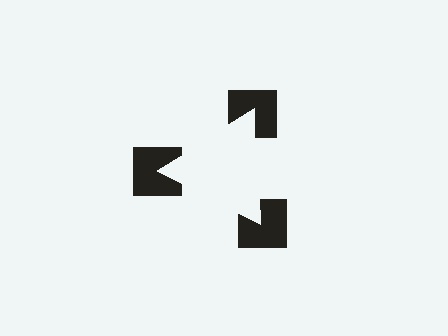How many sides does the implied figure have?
3 sides.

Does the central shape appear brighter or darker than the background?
It typically appears slightly brighter than the background, even though no actual brightness change is drawn.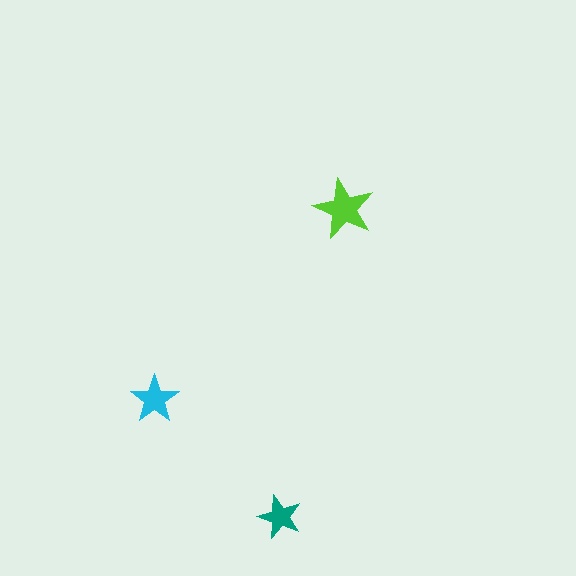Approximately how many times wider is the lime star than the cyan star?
About 1.5 times wider.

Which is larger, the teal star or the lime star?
The lime one.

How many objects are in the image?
There are 3 objects in the image.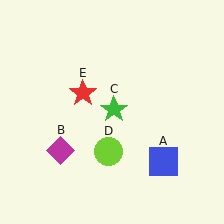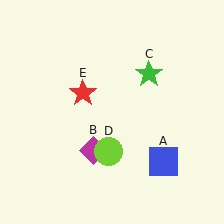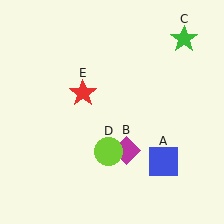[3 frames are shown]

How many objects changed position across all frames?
2 objects changed position: magenta diamond (object B), green star (object C).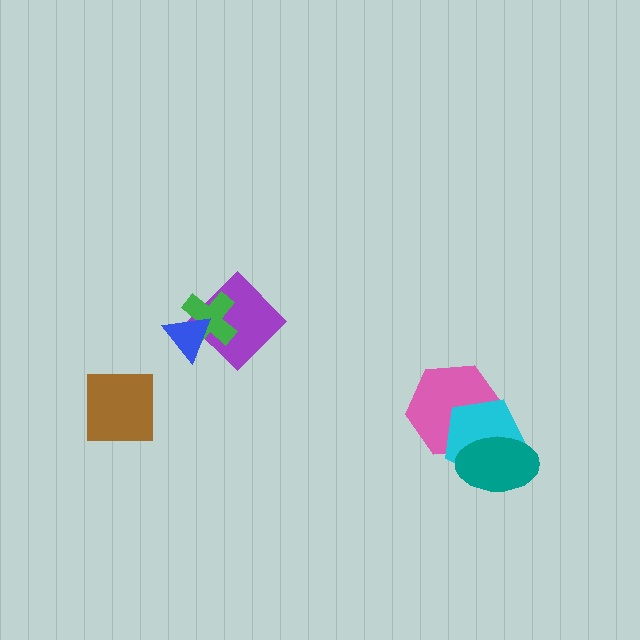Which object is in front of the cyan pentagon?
The teal ellipse is in front of the cyan pentagon.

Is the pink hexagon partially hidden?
Yes, it is partially covered by another shape.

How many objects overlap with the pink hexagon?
2 objects overlap with the pink hexagon.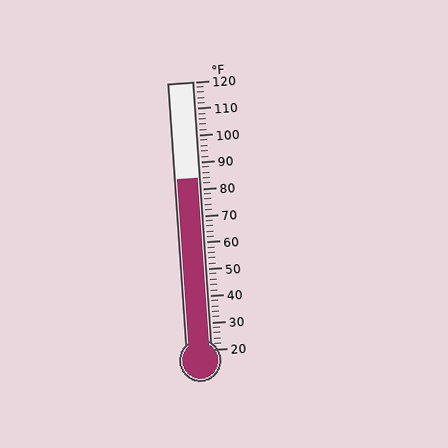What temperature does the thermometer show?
The thermometer shows approximately 84°F.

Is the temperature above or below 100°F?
The temperature is below 100°F.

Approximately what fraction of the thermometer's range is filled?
The thermometer is filled to approximately 65% of its range.